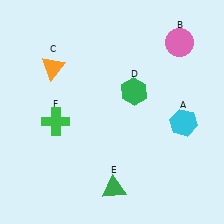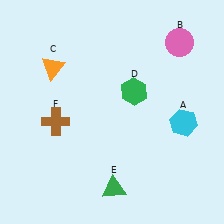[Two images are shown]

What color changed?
The cross (F) changed from green in Image 1 to brown in Image 2.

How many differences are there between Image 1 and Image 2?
There is 1 difference between the two images.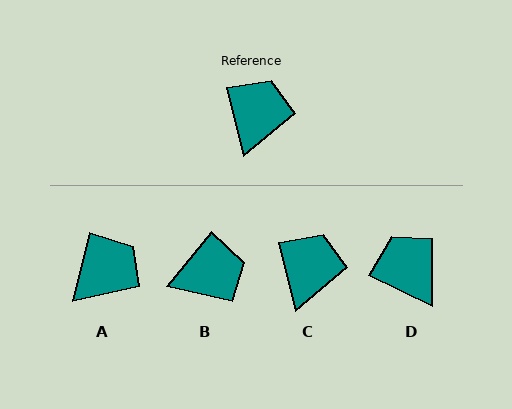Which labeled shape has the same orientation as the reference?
C.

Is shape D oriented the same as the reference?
No, it is off by about 51 degrees.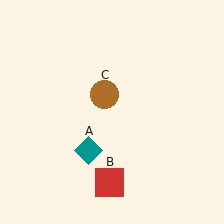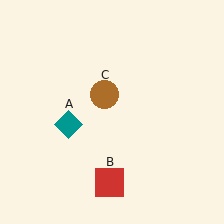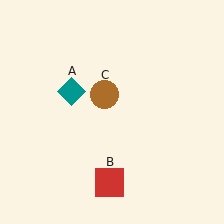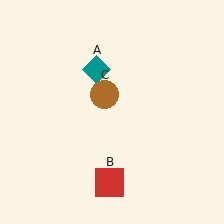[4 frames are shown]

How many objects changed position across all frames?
1 object changed position: teal diamond (object A).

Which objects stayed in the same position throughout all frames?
Red square (object B) and brown circle (object C) remained stationary.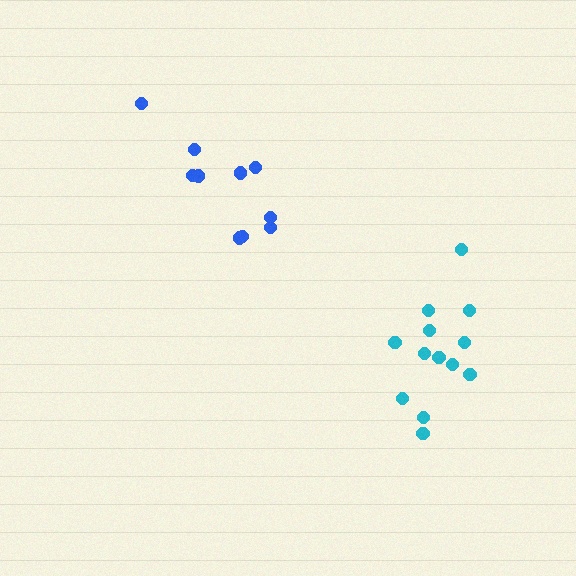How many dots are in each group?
Group 1: 10 dots, Group 2: 13 dots (23 total).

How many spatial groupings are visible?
There are 2 spatial groupings.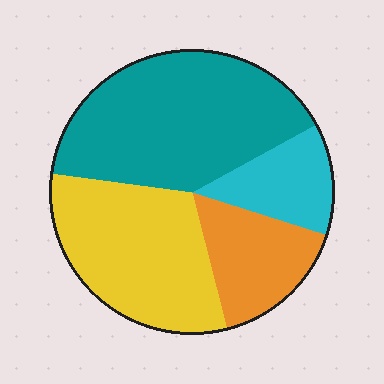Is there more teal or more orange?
Teal.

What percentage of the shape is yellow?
Yellow takes up about one third (1/3) of the shape.